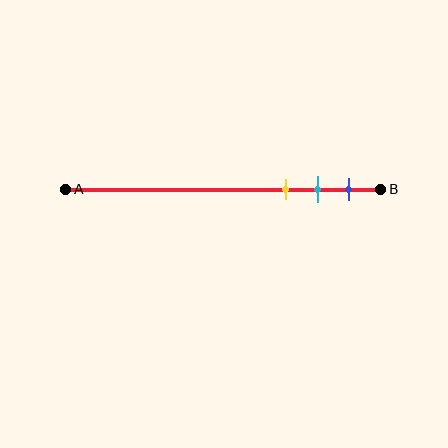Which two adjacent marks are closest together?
The cyan and blue marks are the closest adjacent pair.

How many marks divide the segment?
There are 3 marks dividing the segment.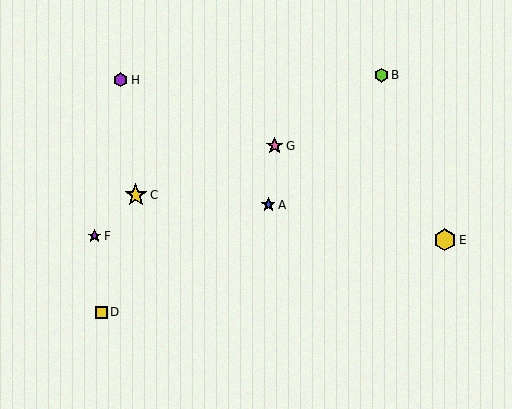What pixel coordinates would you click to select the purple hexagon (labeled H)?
Click at (121, 80) to select the purple hexagon H.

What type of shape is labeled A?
Shape A is a blue star.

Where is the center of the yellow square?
The center of the yellow square is at (101, 312).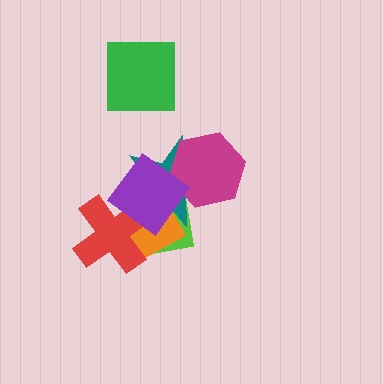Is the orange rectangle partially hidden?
Yes, it is partially covered by another shape.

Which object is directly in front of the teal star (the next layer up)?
The red cross is directly in front of the teal star.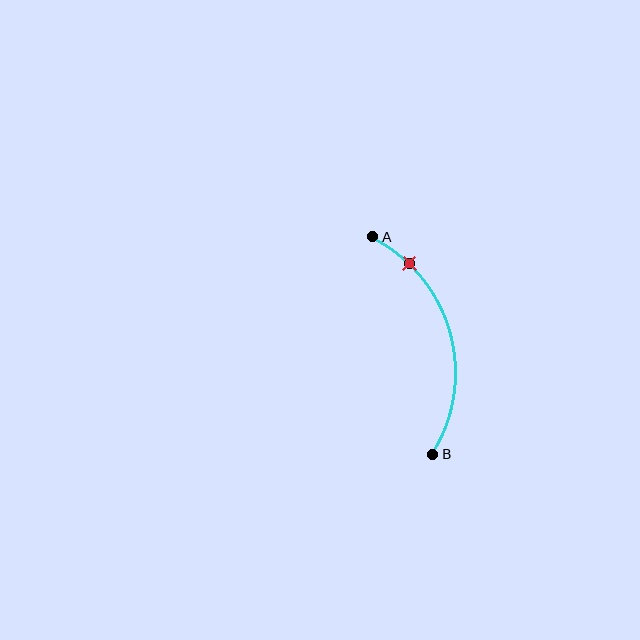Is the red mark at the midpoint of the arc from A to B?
No. The red mark lies on the arc but is closer to endpoint A. The arc midpoint would be at the point on the curve equidistant along the arc from both A and B.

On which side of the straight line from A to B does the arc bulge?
The arc bulges to the right of the straight line connecting A and B.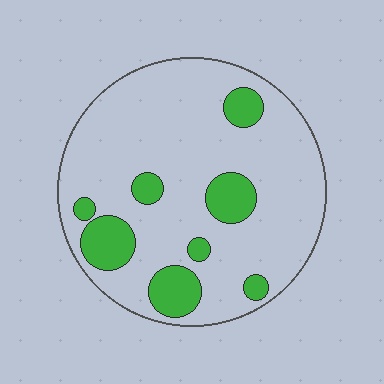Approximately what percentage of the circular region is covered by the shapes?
Approximately 20%.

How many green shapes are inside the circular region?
8.